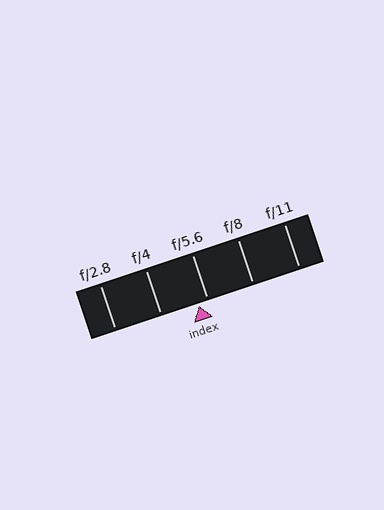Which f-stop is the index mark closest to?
The index mark is closest to f/5.6.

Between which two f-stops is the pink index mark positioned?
The index mark is between f/4 and f/5.6.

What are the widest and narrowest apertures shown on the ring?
The widest aperture shown is f/2.8 and the narrowest is f/11.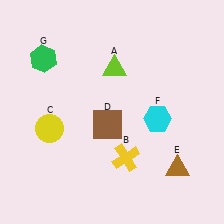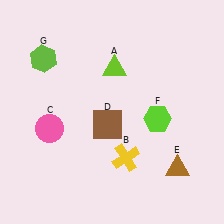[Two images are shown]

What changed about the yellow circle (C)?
In Image 1, C is yellow. In Image 2, it changed to pink.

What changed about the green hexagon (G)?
In Image 1, G is green. In Image 2, it changed to lime.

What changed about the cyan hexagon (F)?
In Image 1, F is cyan. In Image 2, it changed to lime.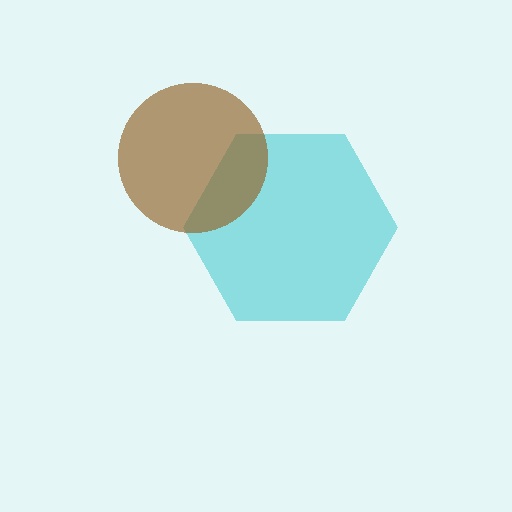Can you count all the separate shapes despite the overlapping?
Yes, there are 2 separate shapes.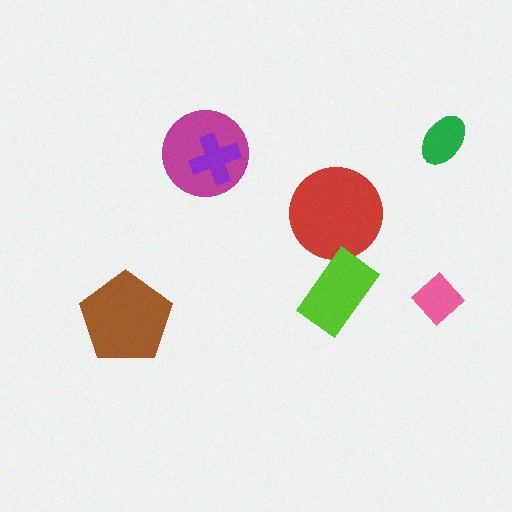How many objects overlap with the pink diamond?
0 objects overlap with the pink diamond.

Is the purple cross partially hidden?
No, no other shape covers it.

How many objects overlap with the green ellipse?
0 objects overlap with the green ellipse.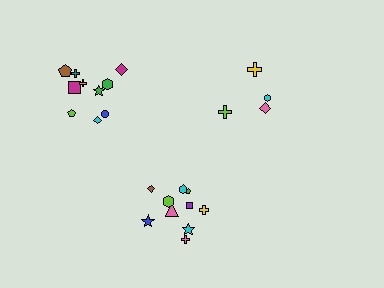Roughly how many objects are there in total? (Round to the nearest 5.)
Roughly 25 objects in total.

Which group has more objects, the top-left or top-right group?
The top-left group.